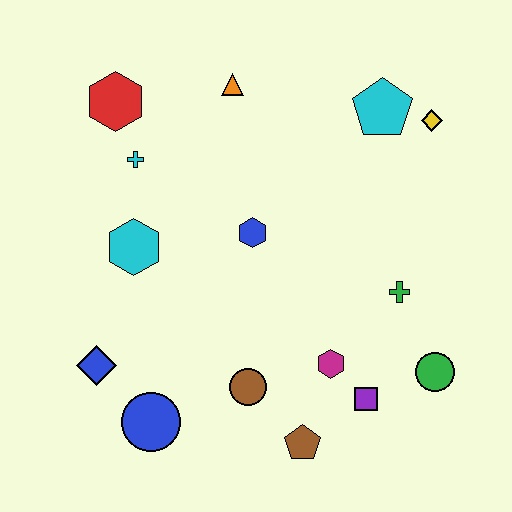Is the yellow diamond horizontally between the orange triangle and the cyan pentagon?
No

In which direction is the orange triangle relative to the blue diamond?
The orange triangle is above the blue diamond.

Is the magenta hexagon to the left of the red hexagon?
No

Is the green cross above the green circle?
Yes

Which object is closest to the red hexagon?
The cyan cross is closest to the red hexagon.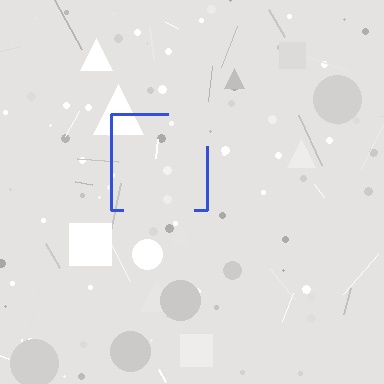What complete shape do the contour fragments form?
The contour fragments form a square.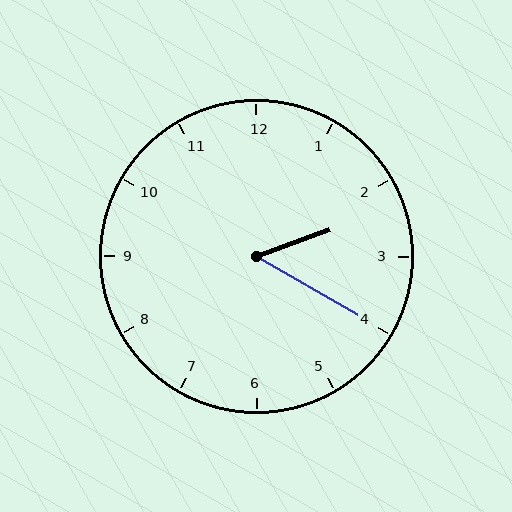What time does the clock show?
2:20.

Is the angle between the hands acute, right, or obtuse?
It is acute.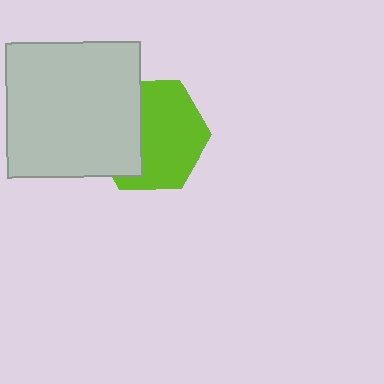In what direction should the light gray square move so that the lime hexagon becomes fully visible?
The light gray square should move left. That is the shortest direction to clear the overlap and leave the lime hexagon fully visible.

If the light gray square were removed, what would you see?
You would see the complete lime hexagon.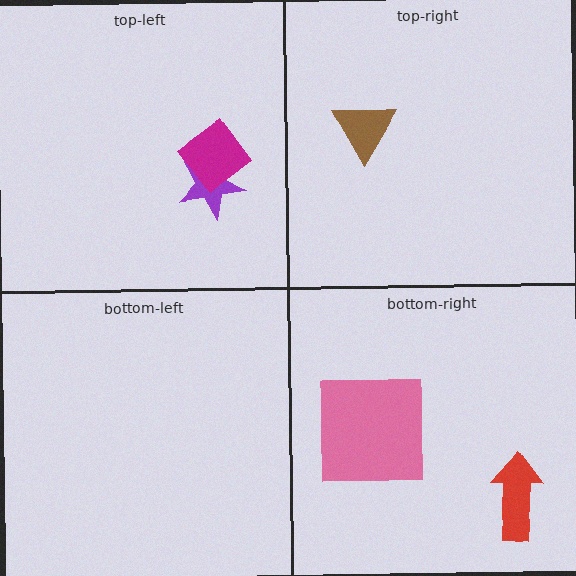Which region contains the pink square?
The bottom-right region.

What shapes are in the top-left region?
The purple star, the magenta diamond.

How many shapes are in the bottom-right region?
2.